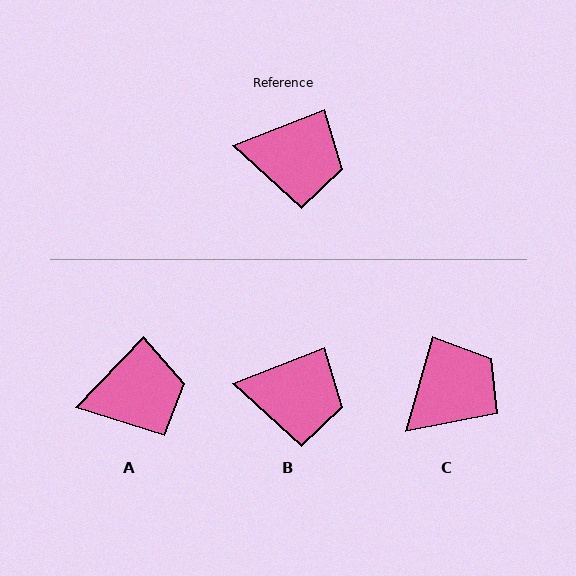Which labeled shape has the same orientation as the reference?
B.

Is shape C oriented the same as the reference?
No, it is off by about 53 degrees.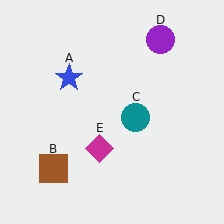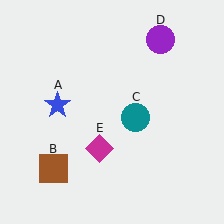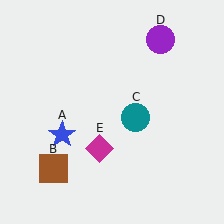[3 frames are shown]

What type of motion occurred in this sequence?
The blue star (object A) rotated counterclockwise around the center of the scene.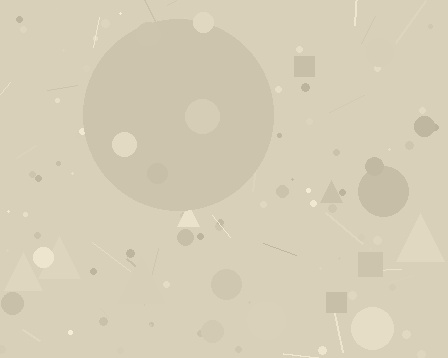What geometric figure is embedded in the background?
A circle is embedded in the background.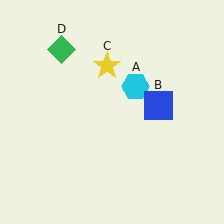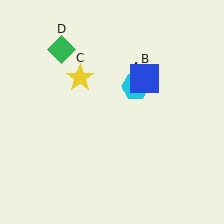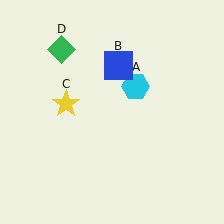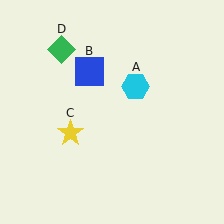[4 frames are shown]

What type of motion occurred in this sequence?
The blue square (object B), yellow star (object C) rotated counterclockwise around the center of the scene.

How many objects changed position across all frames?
2 objects changed position: blue square (object B), yellow star (object C).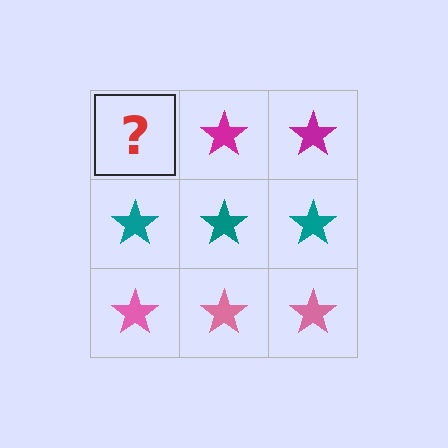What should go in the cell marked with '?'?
The missing cell should contain a magenta star.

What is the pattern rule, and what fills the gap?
The rule is that each row has a consistent color. The gap should be filled with a magenta star.